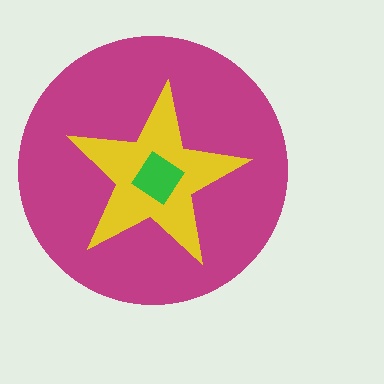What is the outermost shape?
The magenta circle.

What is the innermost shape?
The green diamond.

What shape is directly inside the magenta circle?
The yellow star.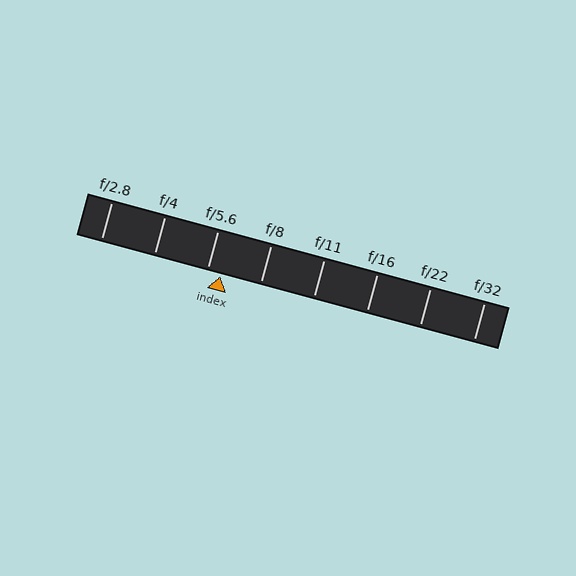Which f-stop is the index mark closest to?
The index mark is closest to f/5.6.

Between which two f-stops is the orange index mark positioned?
The index mark is between f/5.6 and f/8.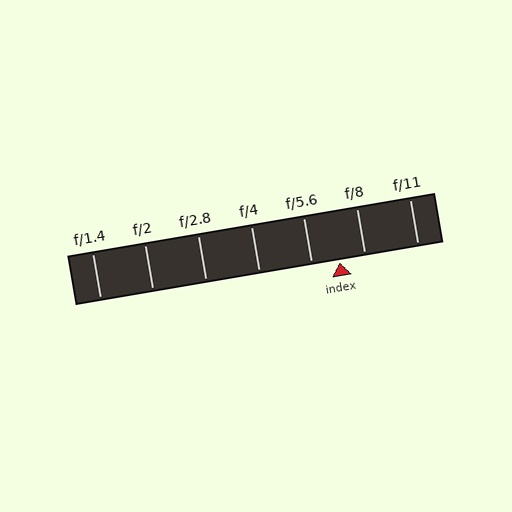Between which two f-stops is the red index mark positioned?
The index mark is between f/5.6 and f/8.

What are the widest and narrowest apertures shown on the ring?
The widest aperture shown is f/1.4 and the narrowest is f/11.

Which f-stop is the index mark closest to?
The index mark is closest to f/8.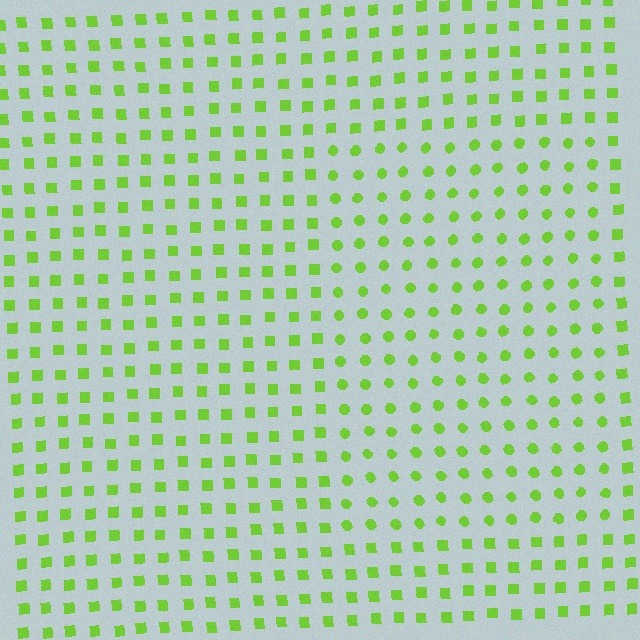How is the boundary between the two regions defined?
The boundary is defined by a change in element shape: circles inside vs. squares outside. All elements share the same color and spacing.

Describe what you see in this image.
The image is filled with small lime elements arranged in a uniform grid. A rectangle-shaped region contains circles, while the surrounding area contains squares. The boundary is defined purely by the change in element shape.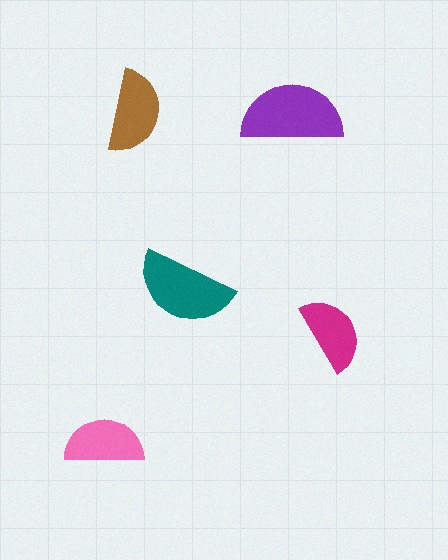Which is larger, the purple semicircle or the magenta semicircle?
The purple one.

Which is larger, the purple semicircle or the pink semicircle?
The purple one.